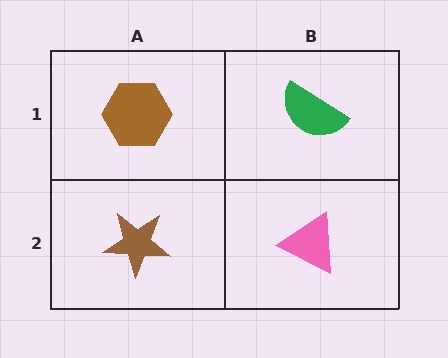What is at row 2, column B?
A pink triangle.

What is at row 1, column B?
A green semicircle.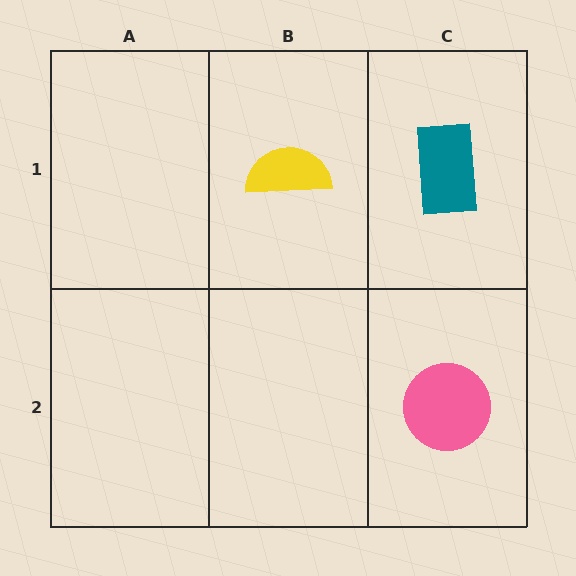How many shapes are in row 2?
1 shape.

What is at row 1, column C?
A teal rectangle.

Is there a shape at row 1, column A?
No, that cell is empty.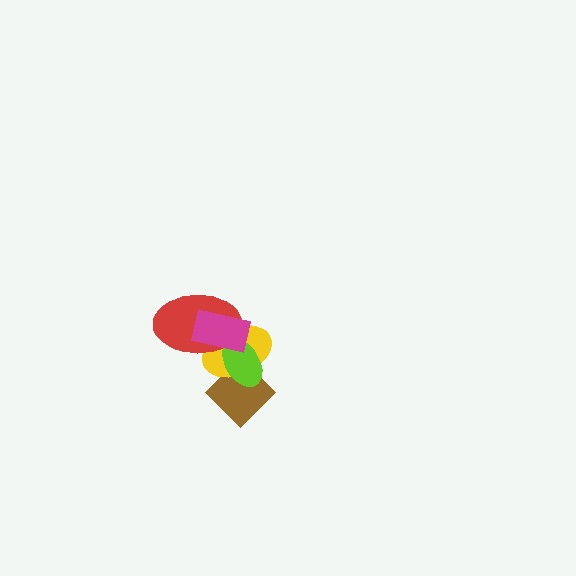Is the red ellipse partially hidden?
Yes, it is partially covered by another shape.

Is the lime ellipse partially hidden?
Yes, it is partially covered by another shape.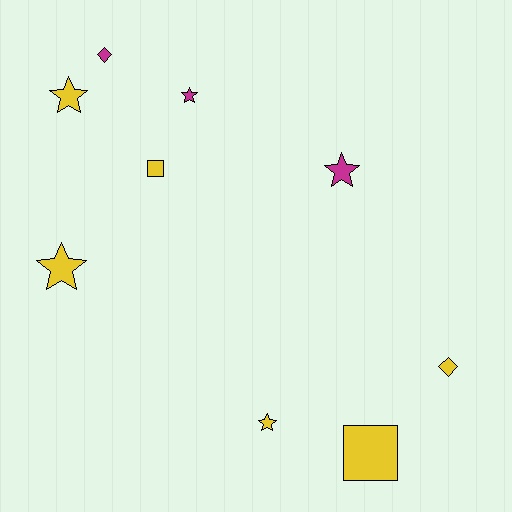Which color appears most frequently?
Yellow, with 6 objects.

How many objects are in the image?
There are 9 objects.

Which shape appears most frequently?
Star, with 5 objects.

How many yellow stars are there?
There are 3 yellow stars.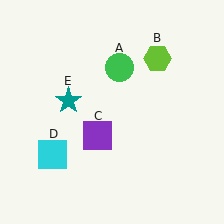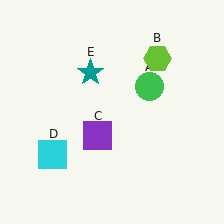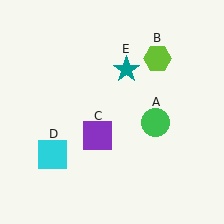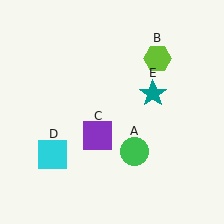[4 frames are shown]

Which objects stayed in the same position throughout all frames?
Lime hexagon (object B) and purple square (object C) and cyan square (object D) remained stationary.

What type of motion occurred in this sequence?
The green circle (object A), teal star (object E) rotated clockwise around the center of the scene.